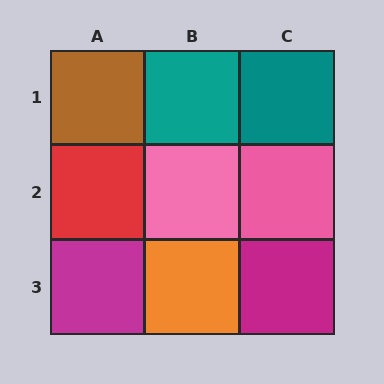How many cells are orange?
1 cell is orange.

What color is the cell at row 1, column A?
Brown.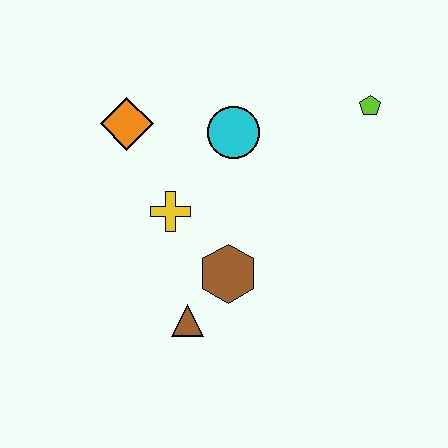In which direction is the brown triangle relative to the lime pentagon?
The brown triangle is below the lime pentagon.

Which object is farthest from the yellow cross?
The lime pentagon is farthest from the yellow cross.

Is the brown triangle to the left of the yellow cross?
No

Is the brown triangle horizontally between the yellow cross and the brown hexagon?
Yes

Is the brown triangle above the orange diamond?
No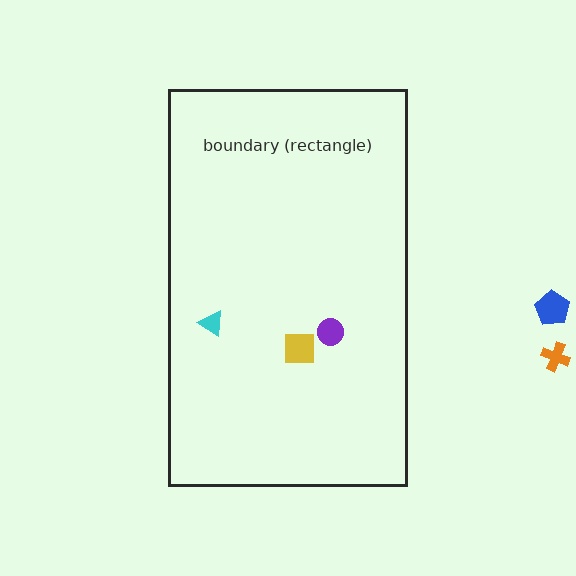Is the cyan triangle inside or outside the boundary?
Inside.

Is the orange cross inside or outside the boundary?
Outside.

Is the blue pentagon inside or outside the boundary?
Outside.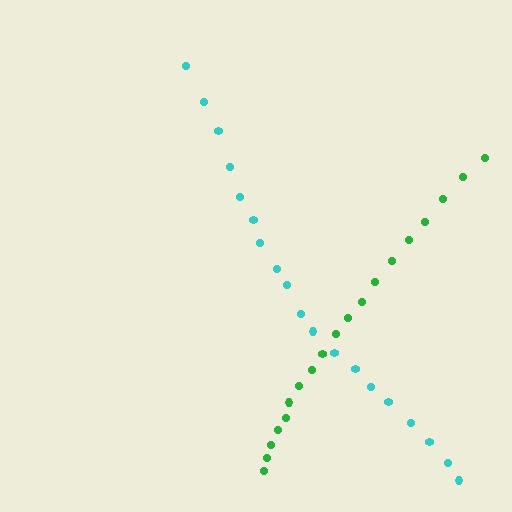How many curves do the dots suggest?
There are 2 distinct paths.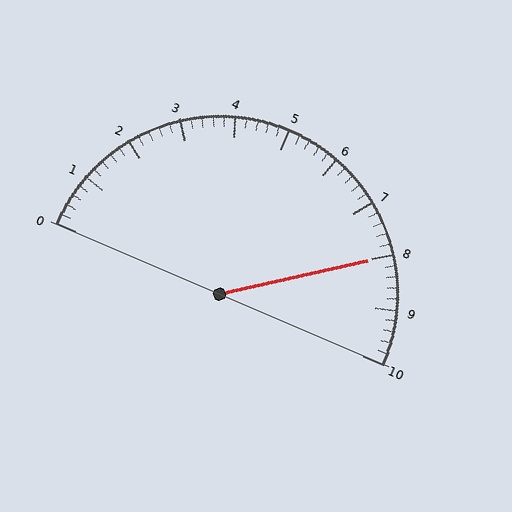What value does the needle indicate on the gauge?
The needle indicates approximately 8.0.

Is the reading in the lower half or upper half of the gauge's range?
The reading is in the upper half of the range (0 to 10).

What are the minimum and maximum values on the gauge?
The gauge ranges from 0 to 10.